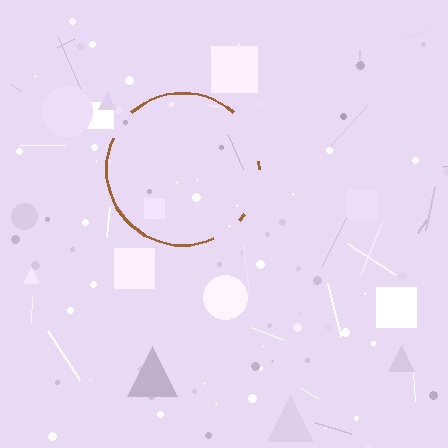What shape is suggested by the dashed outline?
The dashed outline suggests a circle.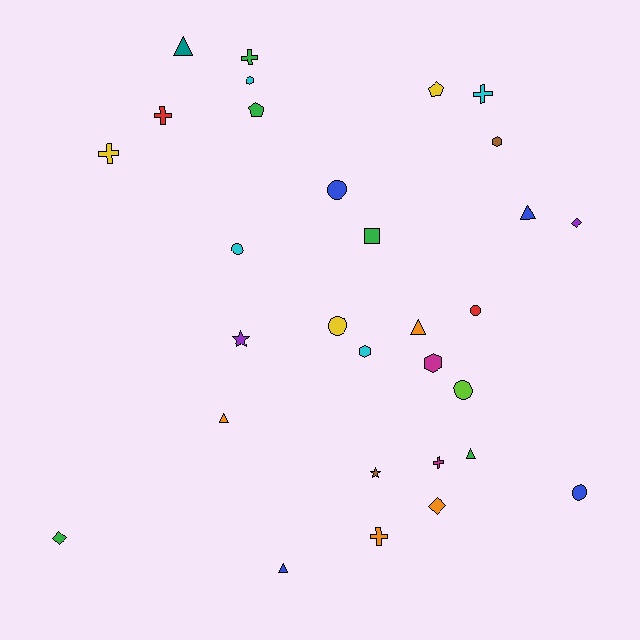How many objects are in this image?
There are 30 objects.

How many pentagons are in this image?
There are 2 pentagons.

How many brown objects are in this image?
There are 2 brown objects.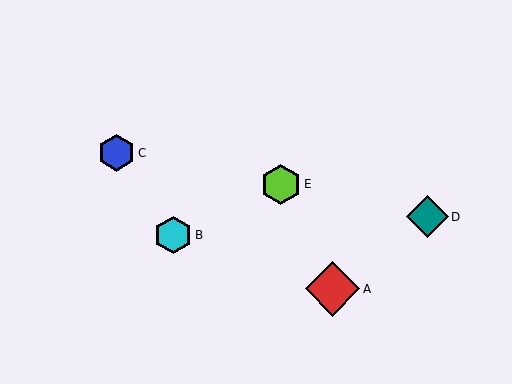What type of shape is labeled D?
Shape D is a teal diamond.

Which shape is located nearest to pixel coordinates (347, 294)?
The red diamond (labeled A) at (333, 289) is nearest to that location.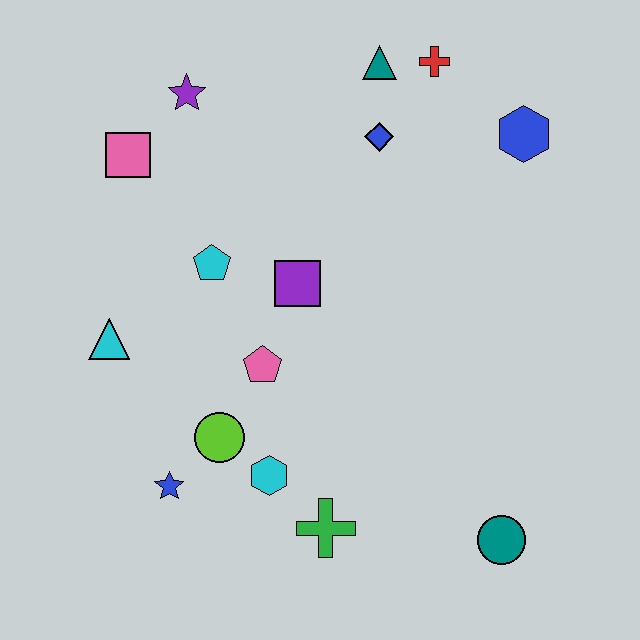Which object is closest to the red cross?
The teal triangle is closest to the red cross.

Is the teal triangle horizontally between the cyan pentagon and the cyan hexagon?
No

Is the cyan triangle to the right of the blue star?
No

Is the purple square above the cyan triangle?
Yes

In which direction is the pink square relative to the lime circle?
The pink square is above the lime circle.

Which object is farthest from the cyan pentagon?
The teal circle is farthest from the cyan pentagon.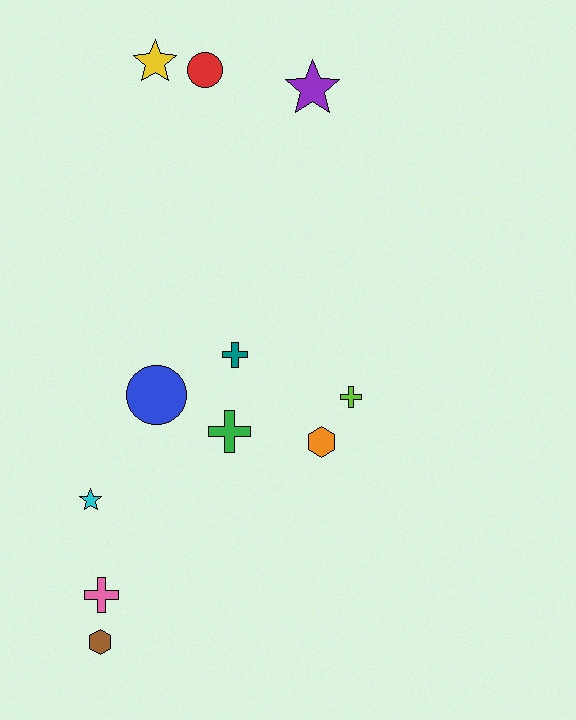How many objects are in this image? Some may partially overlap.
There are 11 objects.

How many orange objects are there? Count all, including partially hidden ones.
There is 1 orange object.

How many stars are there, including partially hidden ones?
There are 3 stars.